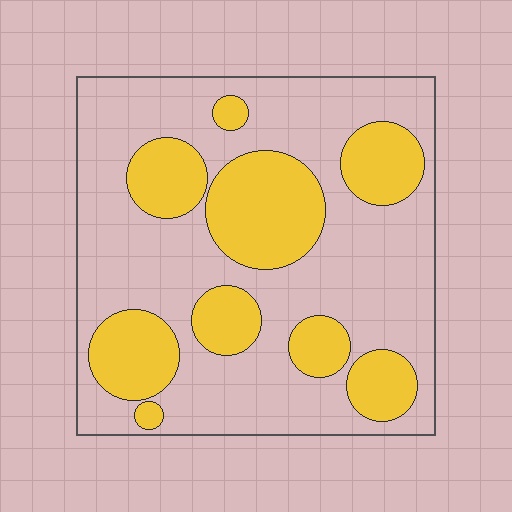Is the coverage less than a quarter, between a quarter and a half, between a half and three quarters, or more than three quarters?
Between a quarter and a half.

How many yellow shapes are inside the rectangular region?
9.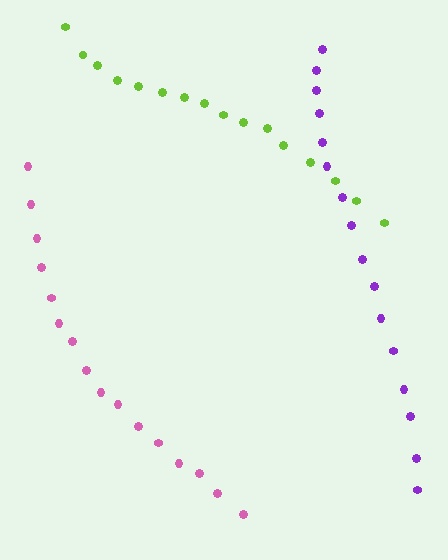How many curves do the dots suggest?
There are 3 distinct paths.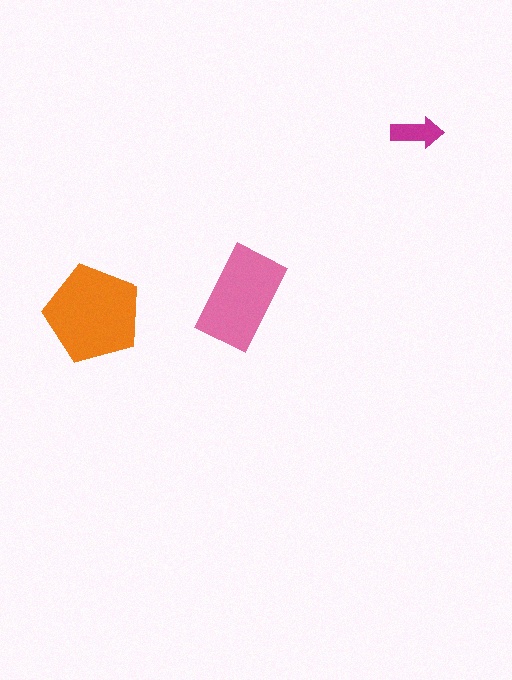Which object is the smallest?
The magenta arrow.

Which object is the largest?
The orange pentagon.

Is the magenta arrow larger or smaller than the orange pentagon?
Smaller.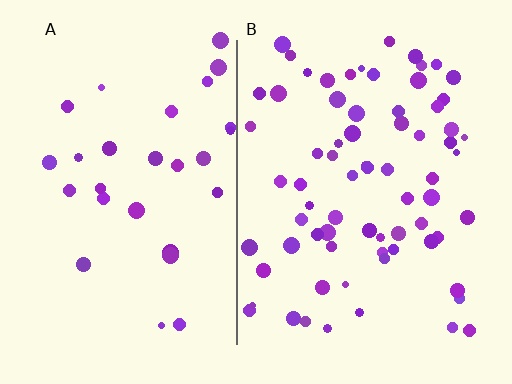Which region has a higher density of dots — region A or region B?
B (the right).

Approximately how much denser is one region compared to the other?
Approximately 2.5× — region B over region A.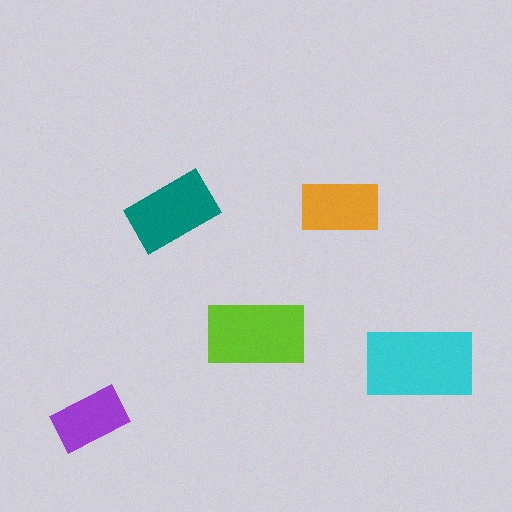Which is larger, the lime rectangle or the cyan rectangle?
The cyan one.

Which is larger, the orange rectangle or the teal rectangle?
The teal one.